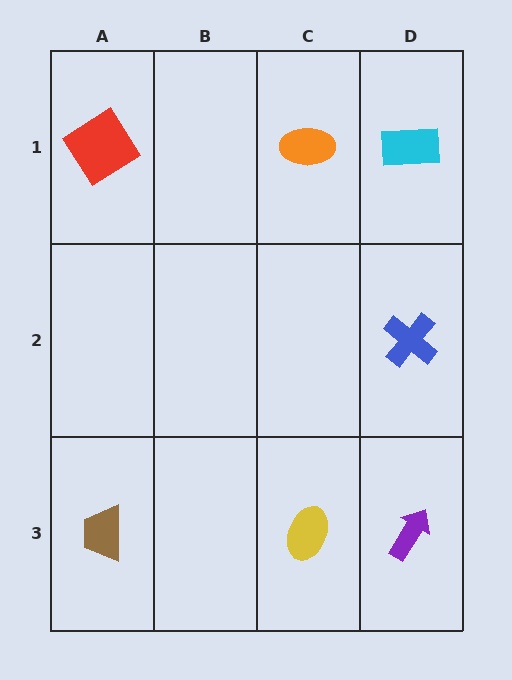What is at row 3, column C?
A yellow ellipse.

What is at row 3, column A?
A brown trapezoid.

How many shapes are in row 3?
3 shapes.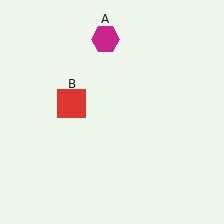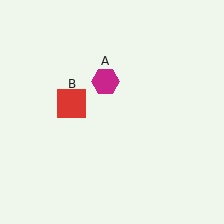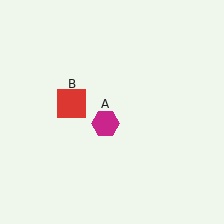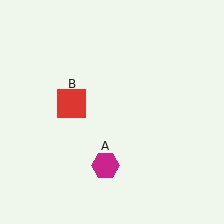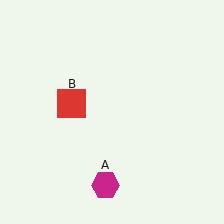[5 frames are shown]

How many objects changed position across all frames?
1 object changed position: magenta hexagon (object A).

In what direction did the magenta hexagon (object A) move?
The magenta hexagon (object A) moved down.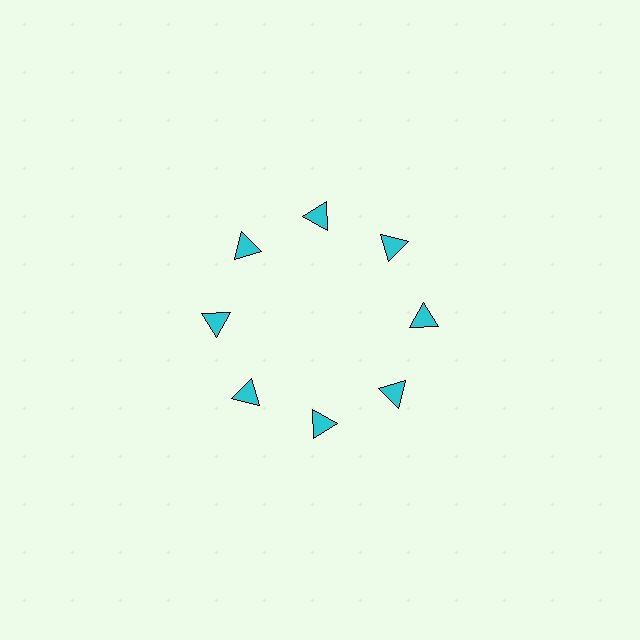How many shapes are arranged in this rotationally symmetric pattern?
There are 8 shapes, arranged in 8 groups of 1.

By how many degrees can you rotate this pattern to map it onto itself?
The pattern maps onto itself every 45 degrees of rotation.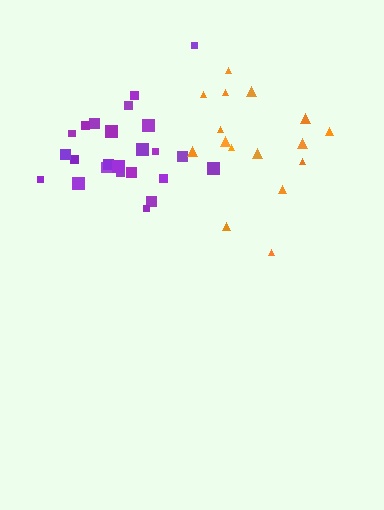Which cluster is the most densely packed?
Purple.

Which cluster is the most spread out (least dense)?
Orange.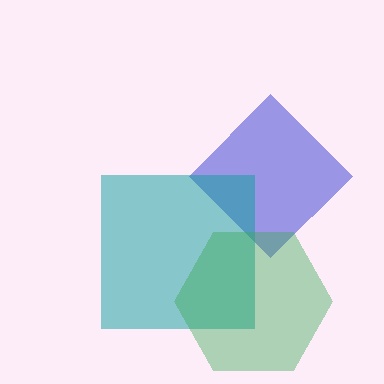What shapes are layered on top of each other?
The layered shapes are: a blue diamond, a teal square, a green hexagon.